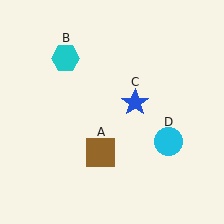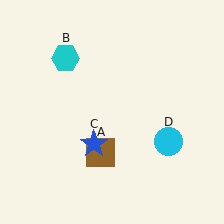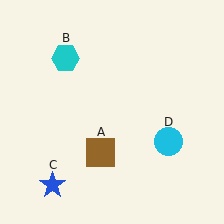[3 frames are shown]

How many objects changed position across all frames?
1 object changed position: blue star (object C).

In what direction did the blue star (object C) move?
The blue star (object C) moved down and to the left.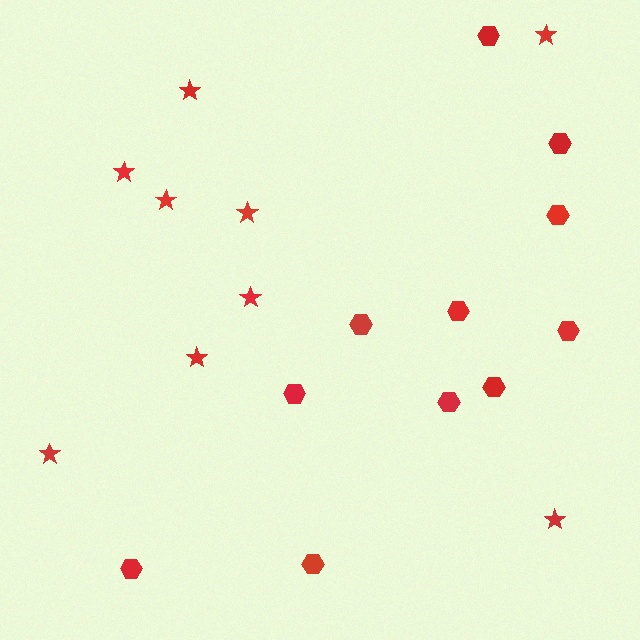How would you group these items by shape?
There are 2 groups: one group of stars (9) and one group of hexagons (11).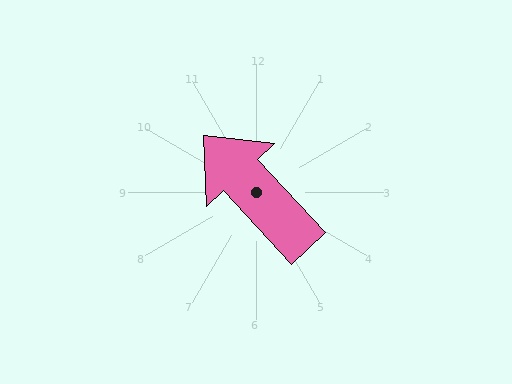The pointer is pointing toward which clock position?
Roughly 11 o'clock.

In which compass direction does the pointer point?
Northwest.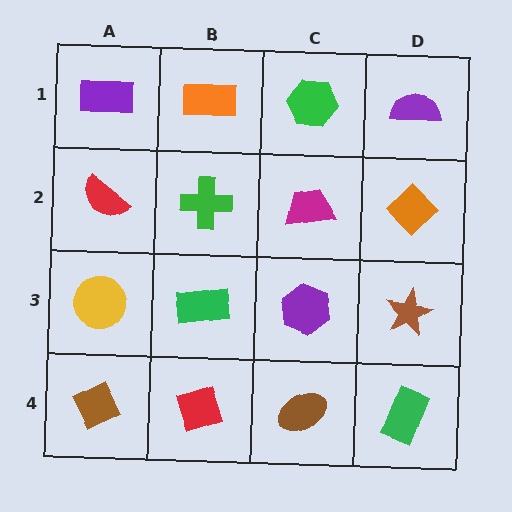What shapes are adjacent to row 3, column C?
A magenta trapezoid (row 2, column C), a brown ellipse (row 4, column C), a green rectangle (row 3, column B), a brown star (row 3, column D).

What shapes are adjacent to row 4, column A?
A yellow circle (row 3, column A), a red diamond (row 4, column B).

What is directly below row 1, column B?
A green cross.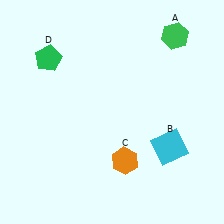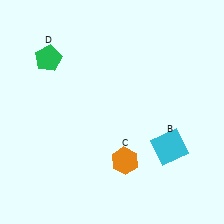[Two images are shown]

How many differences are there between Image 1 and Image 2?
There is 1 difference between the two images.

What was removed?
The green hexagon (A) was removed in Image 2.